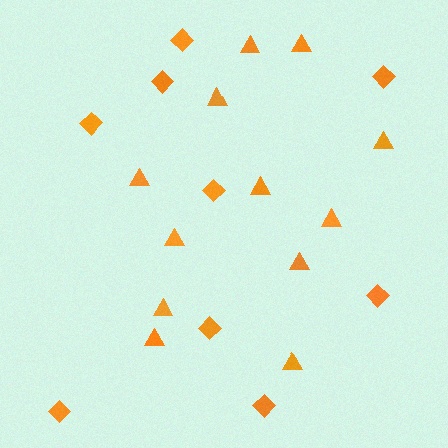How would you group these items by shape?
There are 2 groups: one group of triangles (12) and one group of diamonds (9).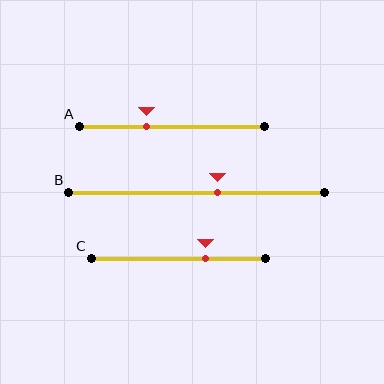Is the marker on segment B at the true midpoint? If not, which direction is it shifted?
No, the marker on segment B is shifted to the right by about 8% of the segment length.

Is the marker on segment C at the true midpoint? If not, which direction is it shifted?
No, the marker on segment C is shifted to the right by about 16% of the segment length.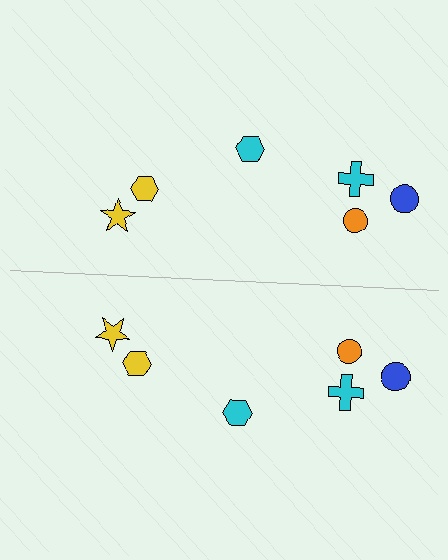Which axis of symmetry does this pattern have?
The pattern has a horizontal axis of symmetry running through the center of the image.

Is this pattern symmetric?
Yes, this pattern has bilateral (reflection) symmetry.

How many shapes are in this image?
There are 12 shapes in this image.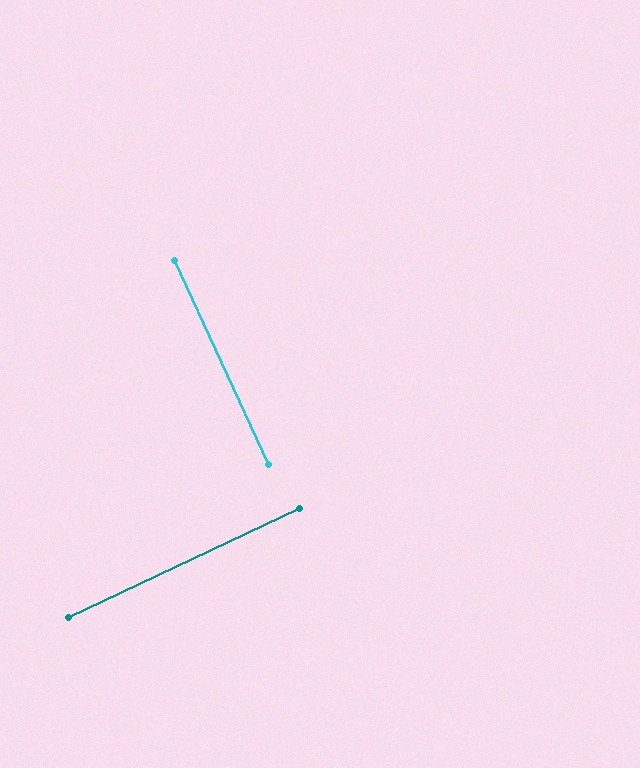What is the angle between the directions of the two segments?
Approximately 89 degrees.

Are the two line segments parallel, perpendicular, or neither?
Perpendicular — they meet at approximately 89°.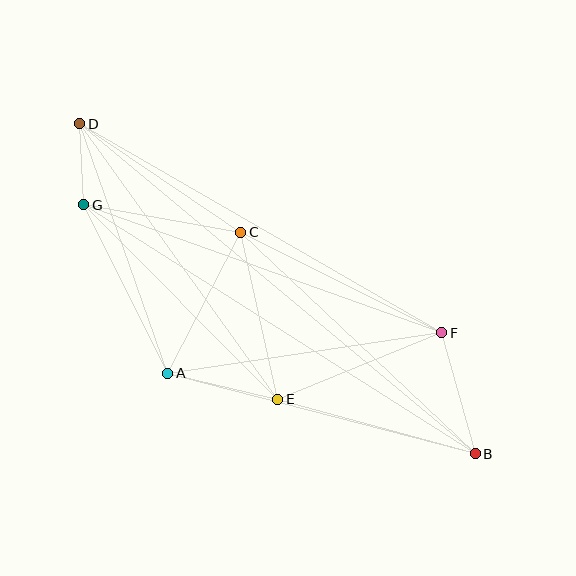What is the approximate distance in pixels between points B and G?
The distance between B and G is approximately 464 pixels.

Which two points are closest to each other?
Points D and G are closest to each other.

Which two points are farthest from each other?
Points B and D are farthest from each other.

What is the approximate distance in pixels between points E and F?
The distance between E and F is approximately 177 pixels.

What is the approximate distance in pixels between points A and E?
The distance between A and E is approximately 113 pixels.